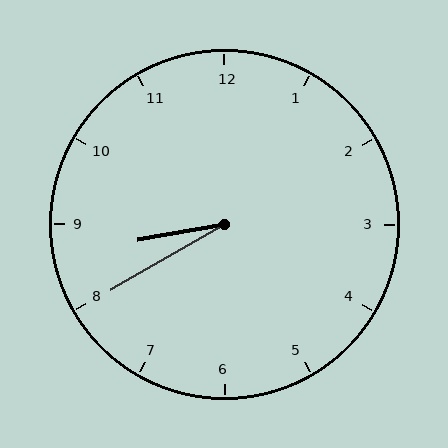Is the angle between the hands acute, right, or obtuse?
It is acute.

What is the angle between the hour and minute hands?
Approximately 20 degrees.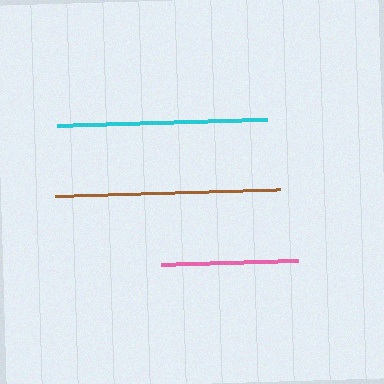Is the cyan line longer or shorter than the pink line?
The cyan line is longer than the pink line.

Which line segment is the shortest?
The pink line is the shortest at approximately 137 pixels.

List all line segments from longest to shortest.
From longest to shortest: brown, cyan, pink.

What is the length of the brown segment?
The brown segment is approximately 225 pixels long.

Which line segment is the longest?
The brown line is the longest at approximately 225 pixels.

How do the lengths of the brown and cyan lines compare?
The brown and cyan lines are approximately the same length.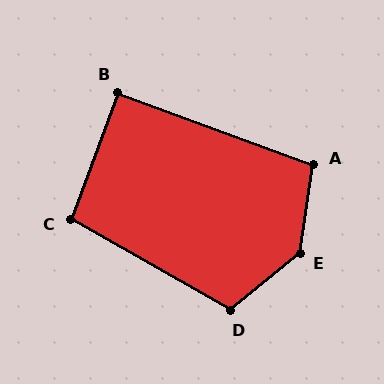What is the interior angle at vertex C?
Approximately 99 degrees (obtuse).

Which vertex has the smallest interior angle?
B, at approximately 90 degrees.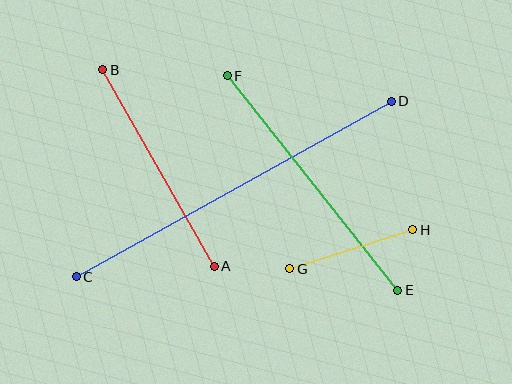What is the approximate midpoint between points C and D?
The midpoint is at approximately (234, 189) pixels.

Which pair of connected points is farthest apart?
Points C and D are farthest apart.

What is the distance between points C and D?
The distance is approximately 361 pixels.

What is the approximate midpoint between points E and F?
The midpoint is at approximately (313, 183) pixels.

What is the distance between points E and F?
The distance is approximately 274 pixels.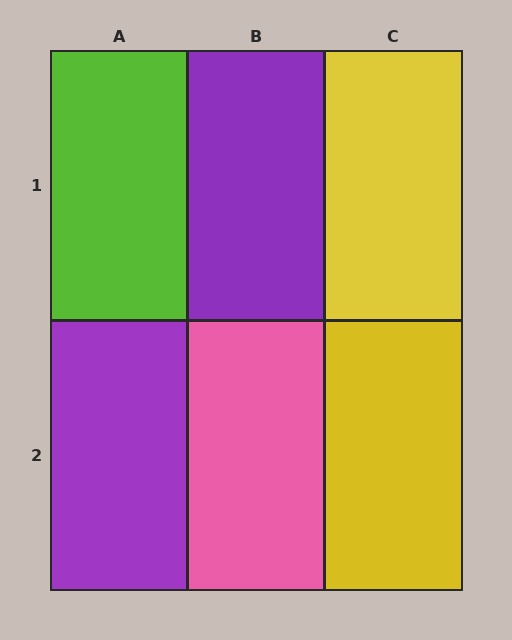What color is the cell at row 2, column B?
Pink.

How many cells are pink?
1 cell is pink.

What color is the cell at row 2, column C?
Yellow.